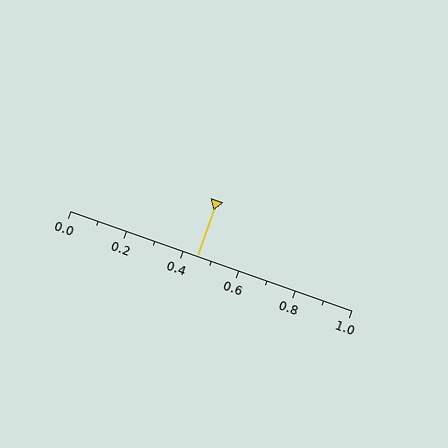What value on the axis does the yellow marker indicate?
The marker indicates approximately 0.45.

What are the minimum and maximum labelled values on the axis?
The axis runs from 0.0 to 1.0.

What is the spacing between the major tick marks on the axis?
The major ticks are spaced 0.2 apart.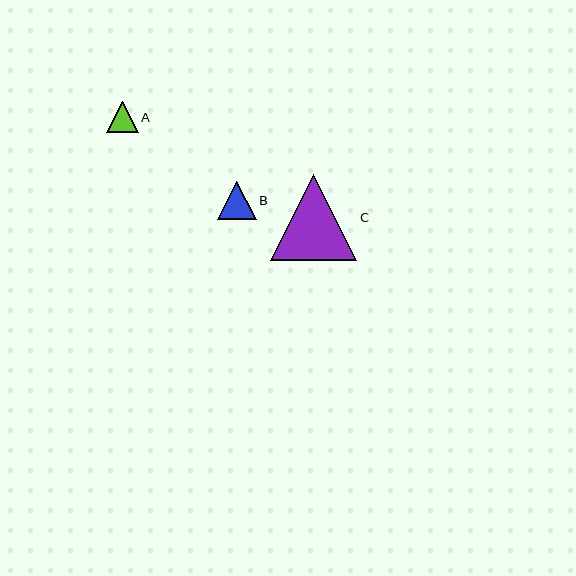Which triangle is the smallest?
Triangle A is the smallest with a size of approximately 32 pixels.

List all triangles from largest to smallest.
From largest to smallest: C, B, A.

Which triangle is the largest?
Triangle C is the largest with a size of approximately 86 pixels.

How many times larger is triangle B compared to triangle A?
Triangle B is approximately 1.2 times the size of triangle A.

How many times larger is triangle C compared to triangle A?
Triangle C is approximately 2.7 times the size of triangle A.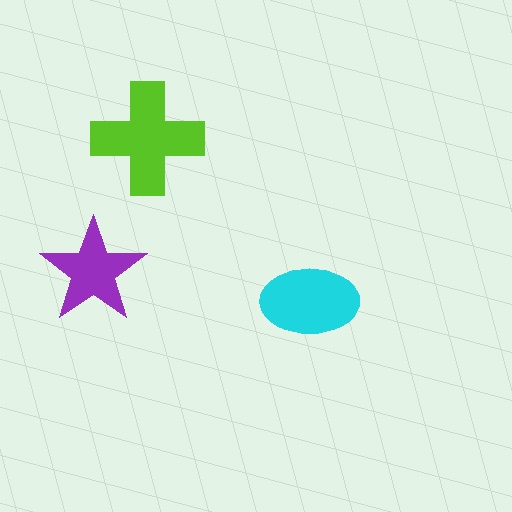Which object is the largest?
The lime cross.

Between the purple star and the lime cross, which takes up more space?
The lime cross.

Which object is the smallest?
The purple star.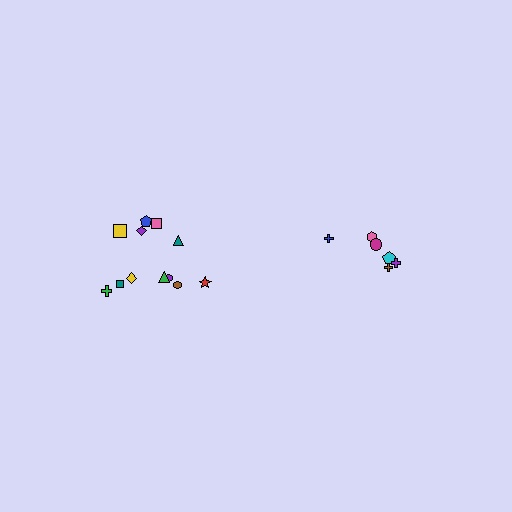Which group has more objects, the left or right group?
The left group.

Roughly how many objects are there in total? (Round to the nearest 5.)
Roughly 20 objects in total.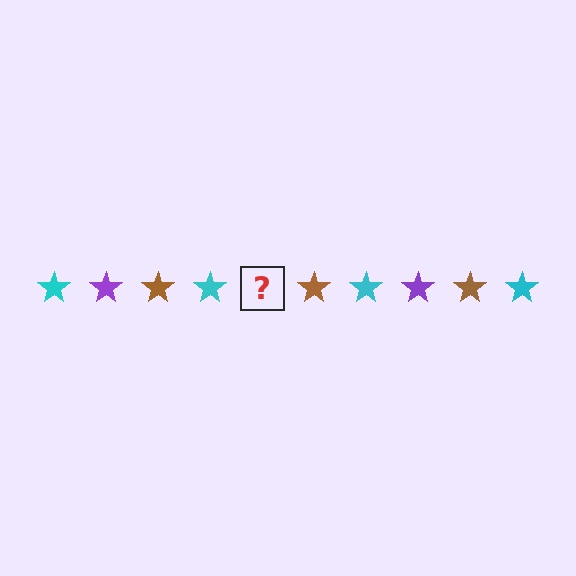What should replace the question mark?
The question mark should be replaced with a purple star.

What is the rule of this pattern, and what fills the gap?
The rule is that the pattern cycles through cyan, purple, brown stars. The gap should be filled with a purple star.